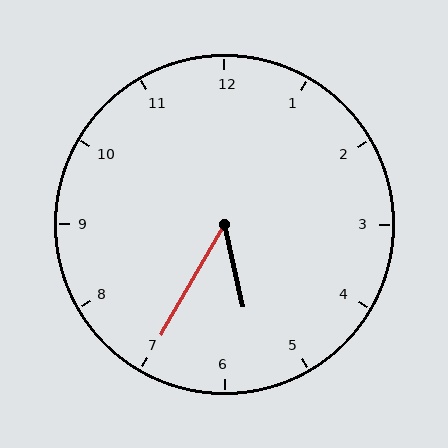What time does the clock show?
5:35.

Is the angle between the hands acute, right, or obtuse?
It is acute.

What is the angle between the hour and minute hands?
Approximately 42 degrees.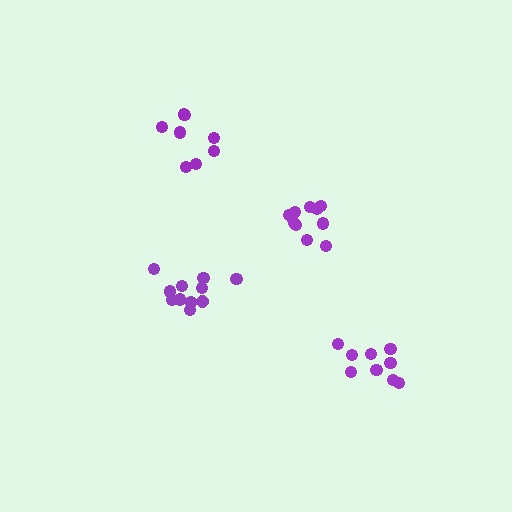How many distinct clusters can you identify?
There are 4 distinct clusters.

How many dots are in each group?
Group 1: 11 dots, Group 2: 11 dots, Group 3: 9 dots, Group 4: 8 dots (39 total).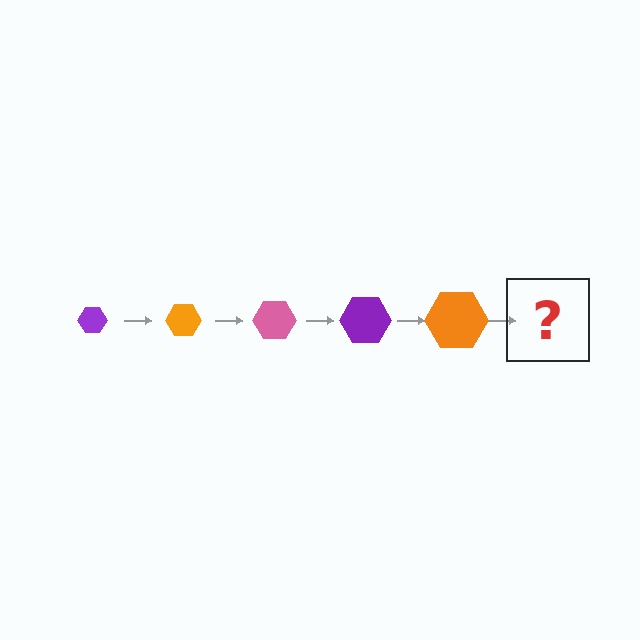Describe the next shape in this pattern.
It should be a pink hexagon, larger than the previous one.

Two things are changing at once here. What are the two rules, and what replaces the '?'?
The two rules are that the hexagon grows larger each step and the color cycles through purple, orange, and pink. The '?' should be a pink hexagon, larger than the previous one.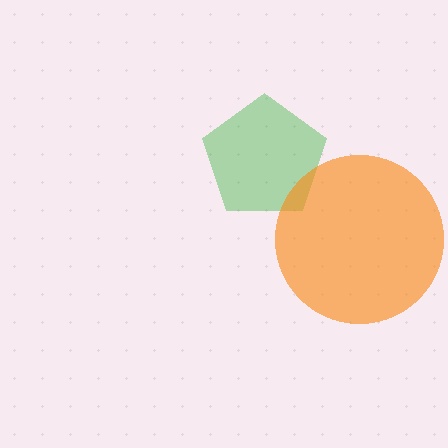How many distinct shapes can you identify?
There are 2 distinct shapes: a green pentagon, an orange circle.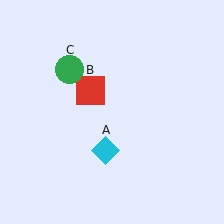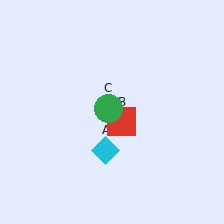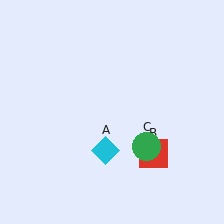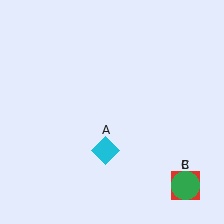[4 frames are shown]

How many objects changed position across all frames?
2 objects changed position: red square (object B), green circle (object C).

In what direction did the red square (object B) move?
The red square (object B) moved down and to the right.